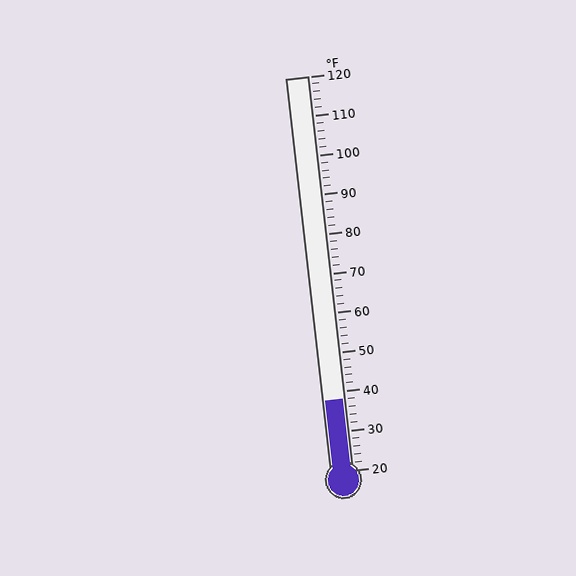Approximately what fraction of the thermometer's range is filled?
The thermometer is filled to approximately 20% of its range.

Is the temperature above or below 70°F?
The temperature is below 70°F.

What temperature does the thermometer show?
The thermometer shows approximately 38°F.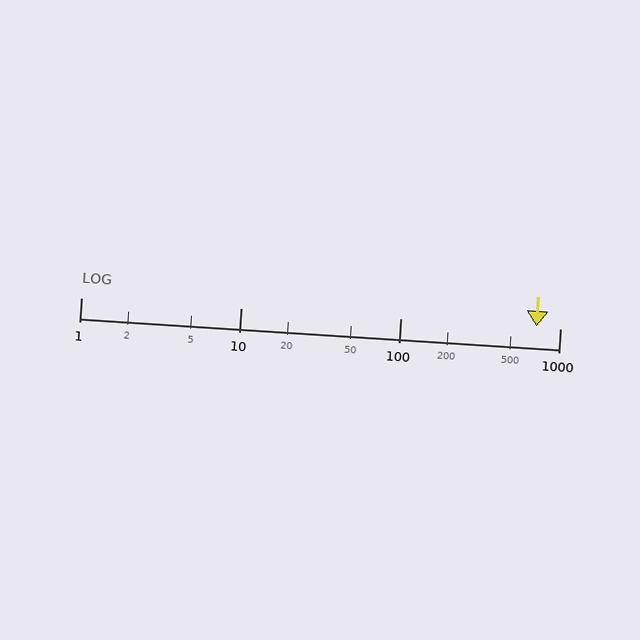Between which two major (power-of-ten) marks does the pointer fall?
The pointer is between 100 and 1000.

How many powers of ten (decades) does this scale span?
The scale spans 3 decades, from 1 to 1000.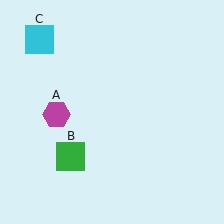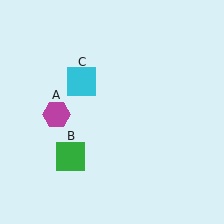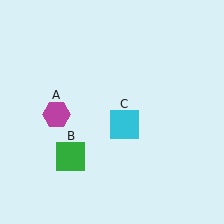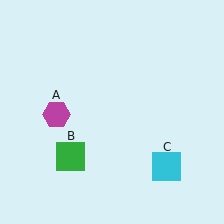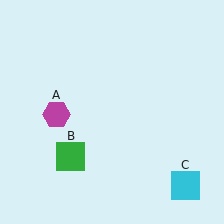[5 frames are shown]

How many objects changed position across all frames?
1 object changed position: cyan square (object C).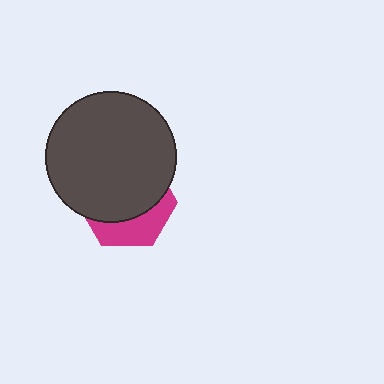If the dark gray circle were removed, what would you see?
You would see the complete magenta hexagon.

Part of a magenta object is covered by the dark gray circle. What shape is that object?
It is a hexagon.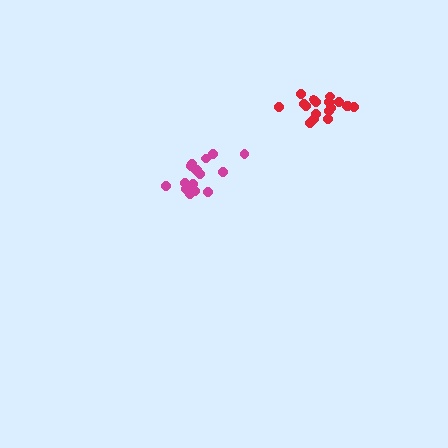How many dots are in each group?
Group 1: 16 dots, Group 2: 19 dots (35 total).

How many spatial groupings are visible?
There are 2 spatial groupings.